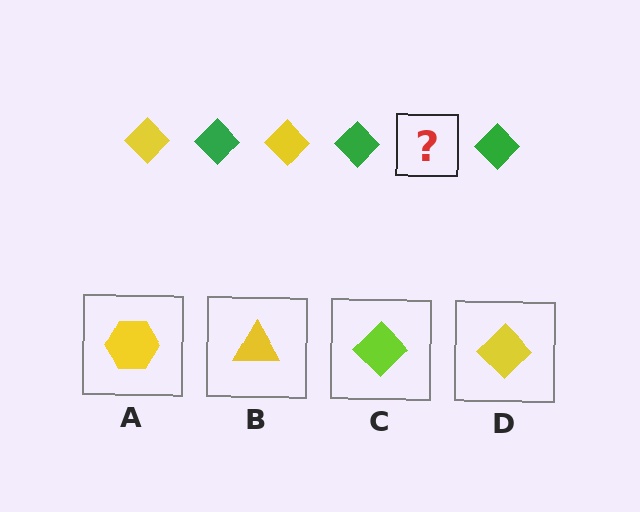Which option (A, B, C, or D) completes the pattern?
D.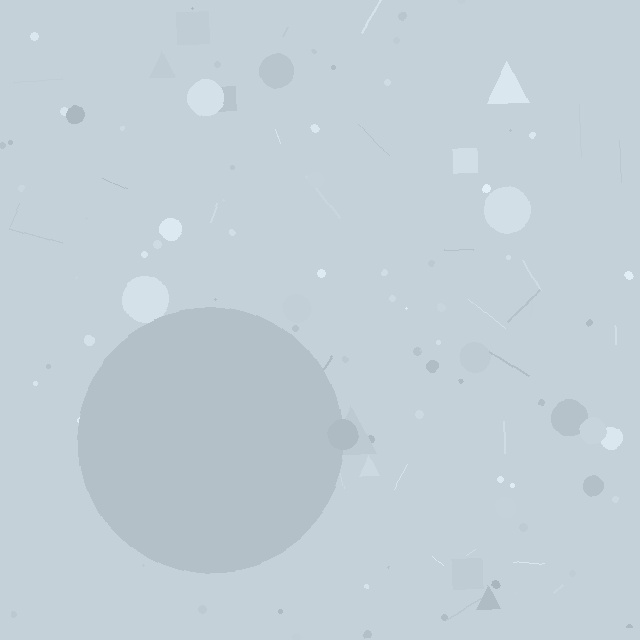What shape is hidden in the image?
A circle is hidden in the image.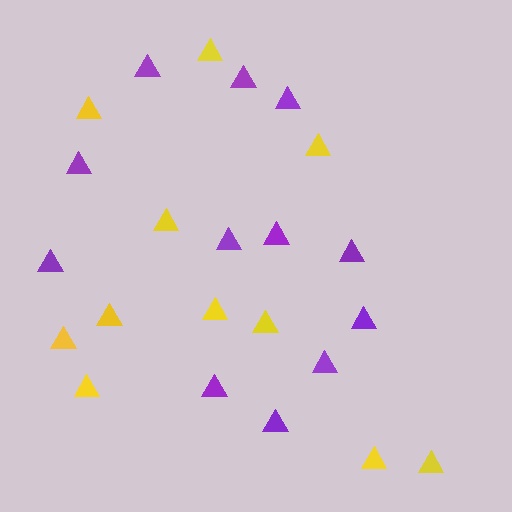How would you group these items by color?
There are 2 groups: one group of purple triangles (12) and one group of yellow triangles (11).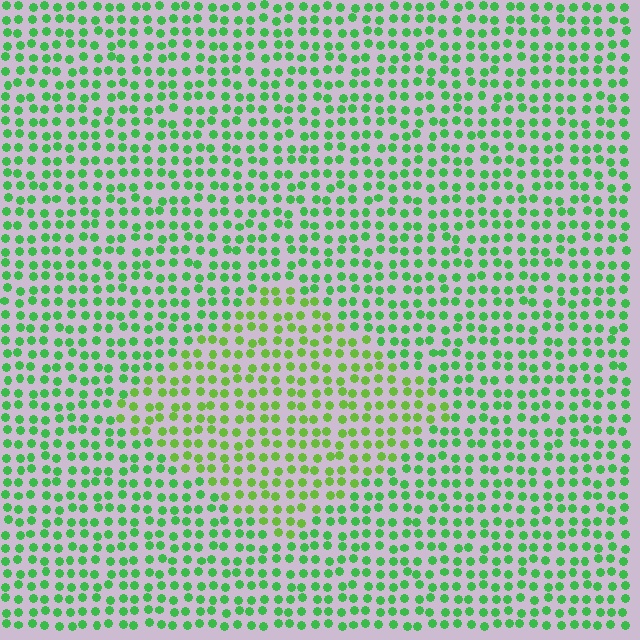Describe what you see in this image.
The image is filled with small green elements in a uniform arrangement. A diamond-shaped region is visible where the elements are tinted to a slightly different hue, forming a subtle color boundary.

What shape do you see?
I see a diamond.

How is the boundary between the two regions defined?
The boundary is defined purely by a slight shift in hue (about 29 degrees). Spacing, size, and orientation are identical on both sides.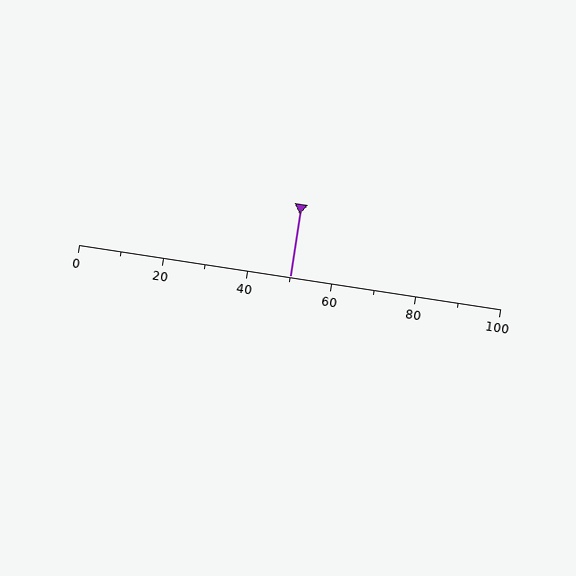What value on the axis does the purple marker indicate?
The marker indicates approximately 50.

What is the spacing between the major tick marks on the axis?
The major ticks are spaced 20 apart.